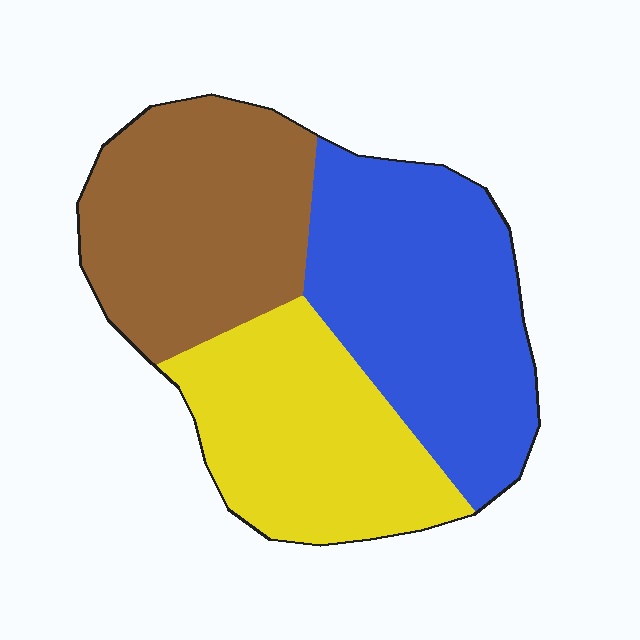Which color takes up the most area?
Blue, at roughly 35%.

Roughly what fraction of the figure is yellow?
Yellow covers about 30% of the figure.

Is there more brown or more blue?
Blue.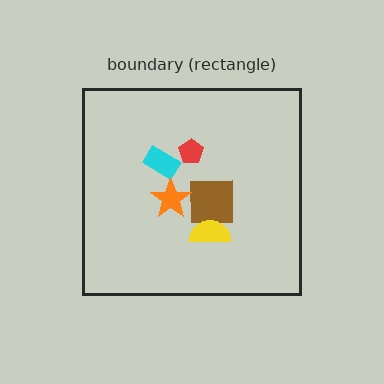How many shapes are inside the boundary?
5 inside, 0 outside.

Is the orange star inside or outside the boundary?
Inside.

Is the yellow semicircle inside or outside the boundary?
Inside.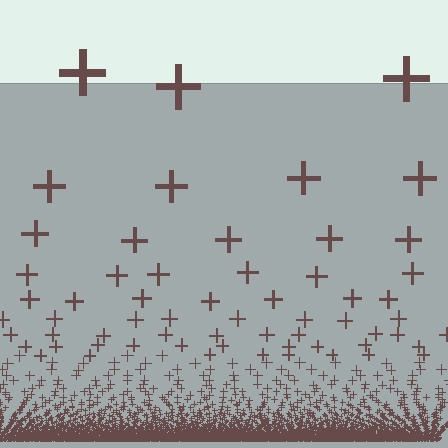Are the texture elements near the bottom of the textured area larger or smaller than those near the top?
Smaller. The gradient is inverted — elements near the bottom are smaller and denser.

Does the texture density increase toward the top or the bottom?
Density increases toward the bottom.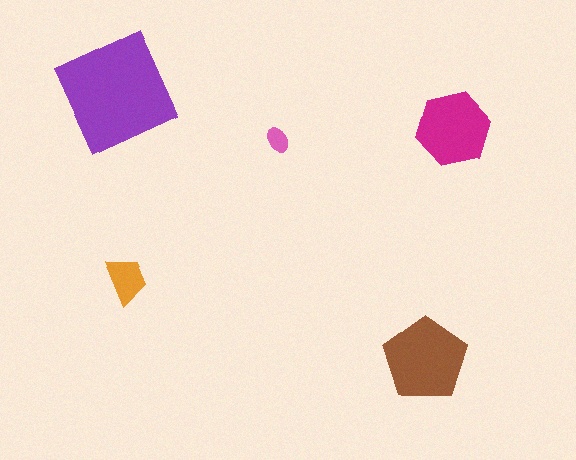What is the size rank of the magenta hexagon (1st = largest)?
3rd.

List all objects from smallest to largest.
The pink ellipse, the orange trapezoid, the magenta hexagon, the brown pentagon, the purple square.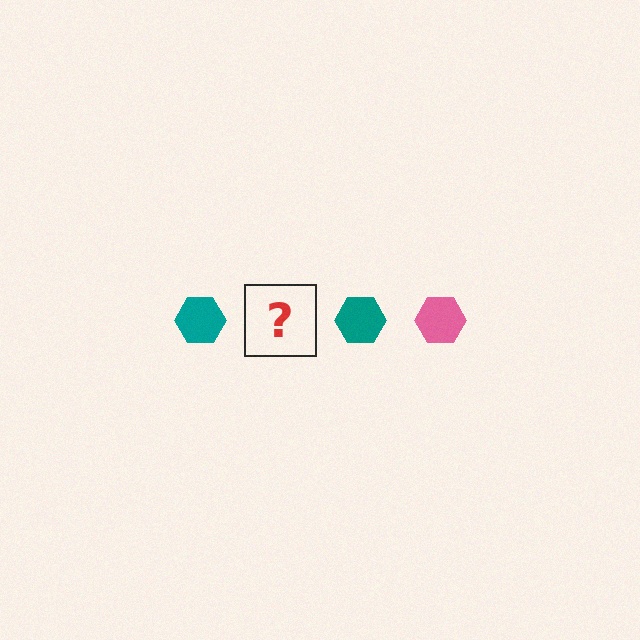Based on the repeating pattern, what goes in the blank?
The blank should be a pink hexagon.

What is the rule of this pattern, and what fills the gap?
The rule is that the pattern cycles through teal, pink hexagons. The gap should be filled with a pink hexagon.